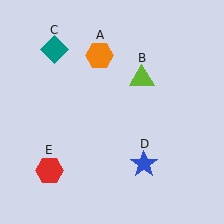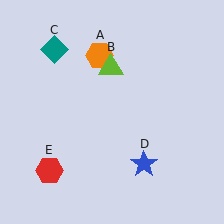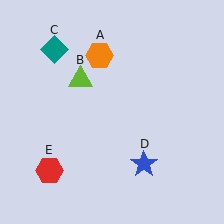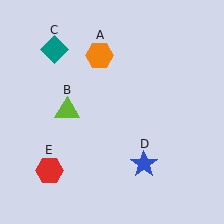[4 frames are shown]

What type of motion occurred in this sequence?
The lime triangle (object B) rotated counterclockwise around the center of the scene.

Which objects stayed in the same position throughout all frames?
Orange hexagon (object A) and teal diamond (object C) and blue star (object D) and red hexagon (object E) remained stationary.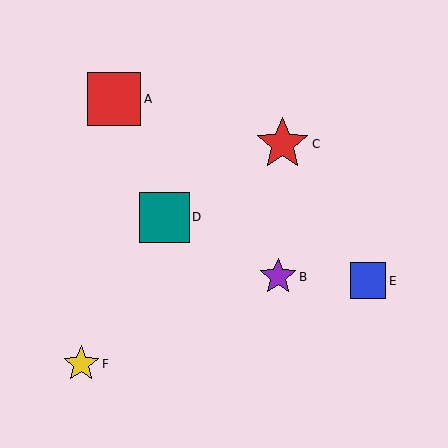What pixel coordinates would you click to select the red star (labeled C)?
Click at (283, 144) to select the red star C.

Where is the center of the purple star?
The center of the purple star is at (278, 277).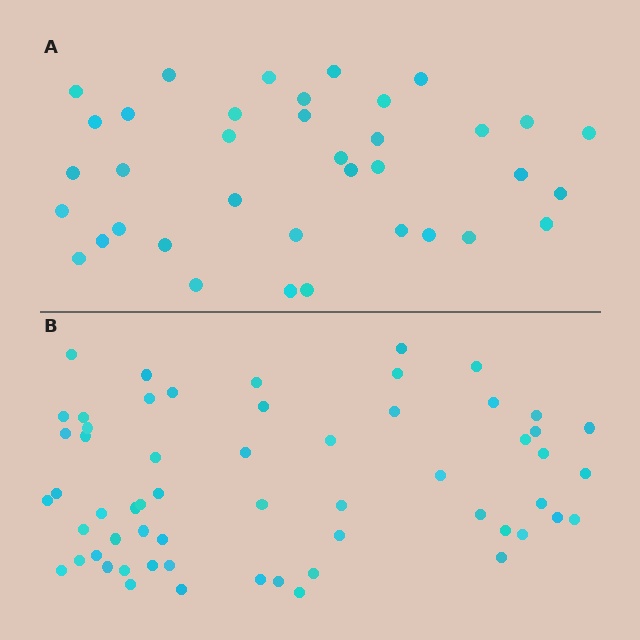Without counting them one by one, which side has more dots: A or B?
Region B (the bottom region) has more dots.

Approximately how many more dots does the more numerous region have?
Region B has approximately 20 more dots than region A.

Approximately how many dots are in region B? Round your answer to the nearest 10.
About 60 dots. (The exact count is 59, which rounds to 60.)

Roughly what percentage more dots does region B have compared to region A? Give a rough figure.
About 60% more.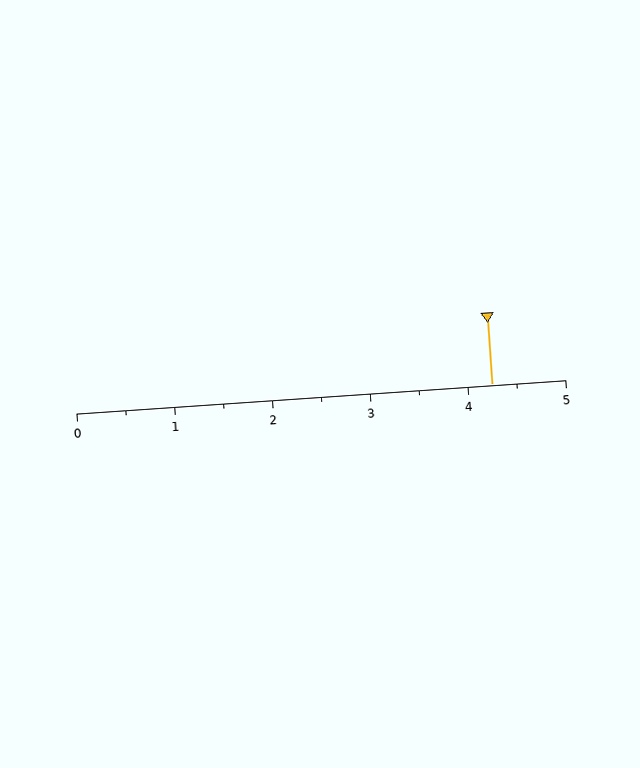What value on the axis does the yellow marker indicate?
The marker indicates approximately 4.2.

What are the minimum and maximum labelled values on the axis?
The axis runs from 0 to 5.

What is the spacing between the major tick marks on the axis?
The major ticks are spaced 1 apart.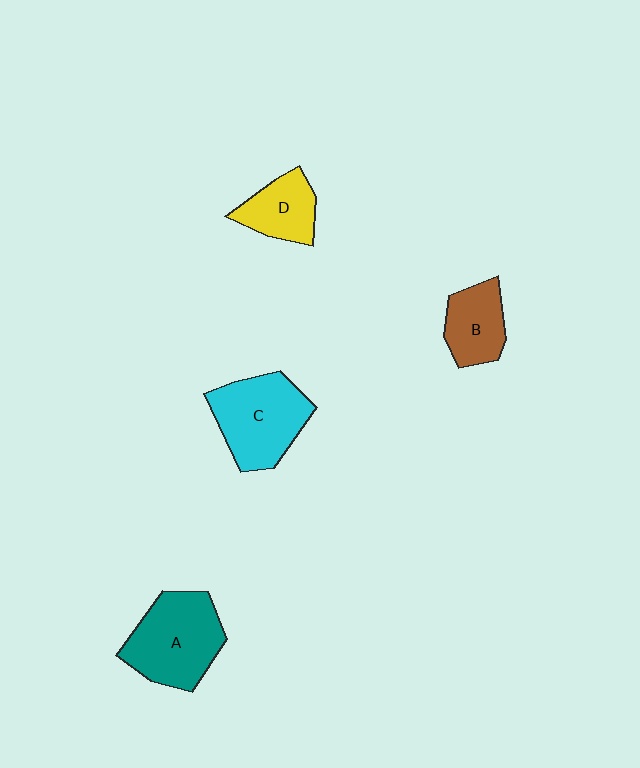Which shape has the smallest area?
Shape D (yellow).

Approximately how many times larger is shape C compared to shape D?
Approximately 1.7 times.